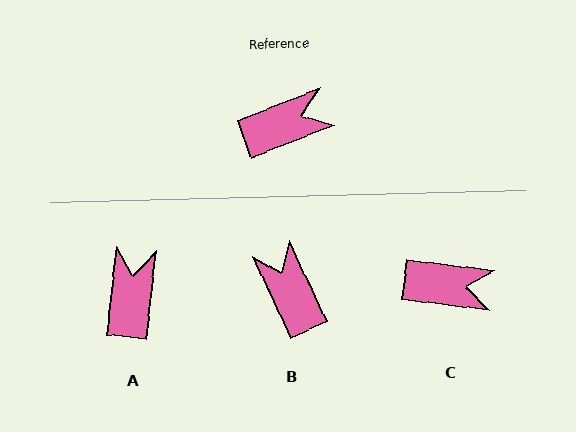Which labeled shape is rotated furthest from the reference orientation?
B, about 93 degrees away.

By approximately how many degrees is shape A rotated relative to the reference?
Approximately 63 degrees counter-clockwise.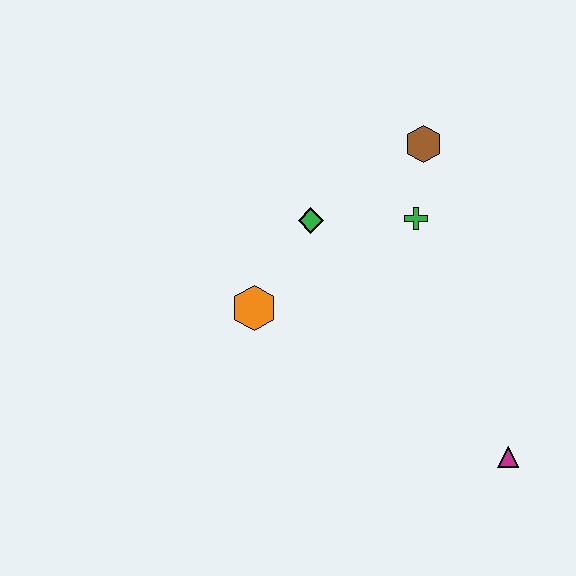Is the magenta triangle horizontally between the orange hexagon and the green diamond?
No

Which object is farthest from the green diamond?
The magenta triangle is farthest from the green diamond.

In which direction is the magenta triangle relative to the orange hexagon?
The magenta triangle is to the right of the orange hexagon.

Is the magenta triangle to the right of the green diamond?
Yes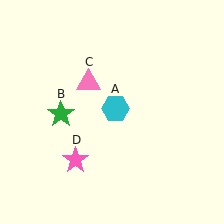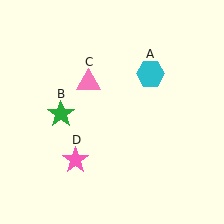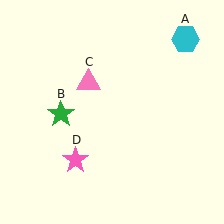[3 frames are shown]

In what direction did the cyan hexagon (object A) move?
The cyan hexagon (object A) moved up and to the right.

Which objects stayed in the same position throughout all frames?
Green star (object B) and pink triangle (object C) and pink star (object D) remained stationary.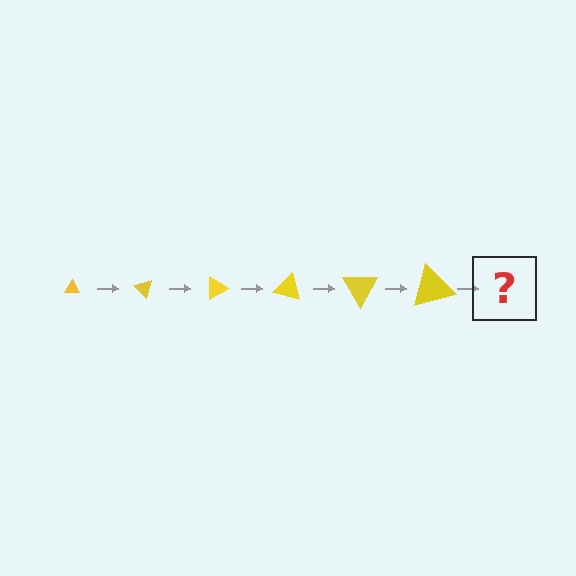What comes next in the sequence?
The next element should be a triangle, larger than the previous one and rotated 270 degrees from the start.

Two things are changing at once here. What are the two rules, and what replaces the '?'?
The two rules are that the triangle grows larger each step and it rotates 45 degrees each step. The '?' should be a triangle, larger than the previous one and rotated 270 degrees from the start.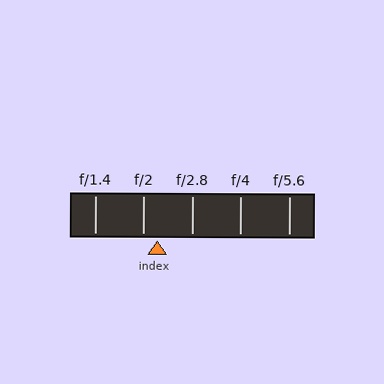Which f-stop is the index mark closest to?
The index mark is closest to f/2.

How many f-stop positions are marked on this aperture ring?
There are 5 f-stop positions marked.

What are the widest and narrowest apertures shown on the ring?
The widest aperture shown is f/1.4 and the narrowest is f/5.6.